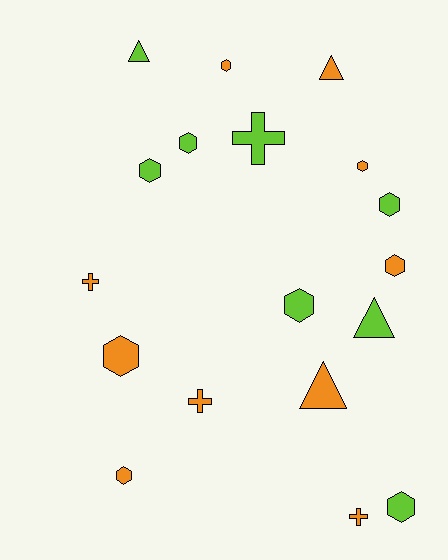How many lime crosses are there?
There is 1 lime cross.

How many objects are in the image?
There are 18 objects.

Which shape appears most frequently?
Hexagon, with 10 objects.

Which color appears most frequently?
Orange, with 10 objects.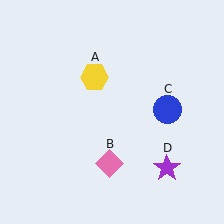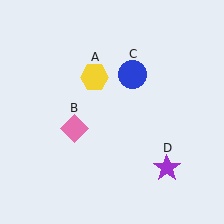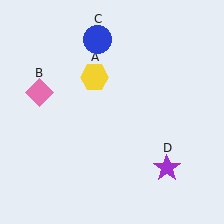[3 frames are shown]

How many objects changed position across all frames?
2 objects changed position: pink diamond (object B), blue circle (object C).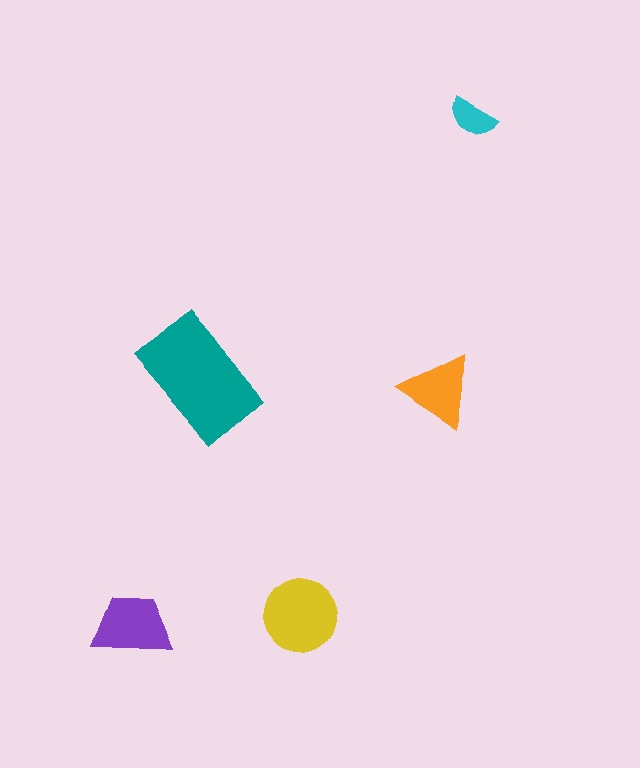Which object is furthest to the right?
The cyan semicircle is rightmost.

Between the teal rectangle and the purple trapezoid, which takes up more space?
The teal rectangle.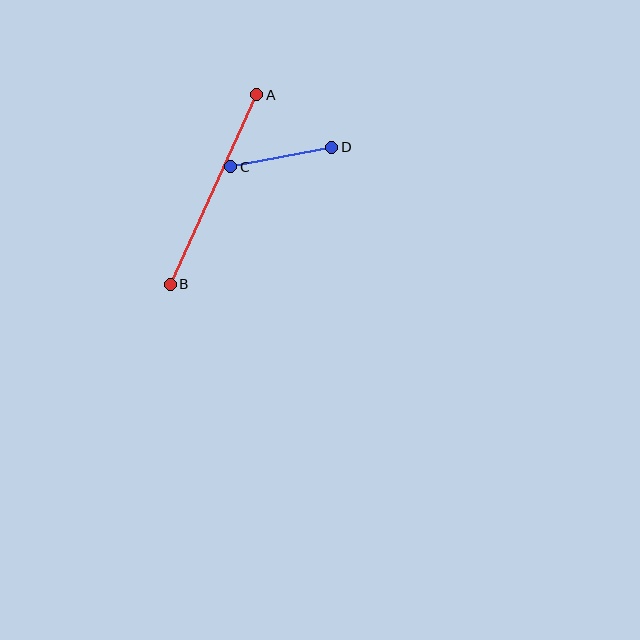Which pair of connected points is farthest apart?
Points A and B are farthest apart.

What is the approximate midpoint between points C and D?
The midpoint is at approximately (281, 157) pixels.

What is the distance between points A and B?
The distance is approximately 208 pixels.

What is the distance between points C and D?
The distance is approximately 103 pixels.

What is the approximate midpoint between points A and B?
The midpoint is at approximately (213, 190) pixels.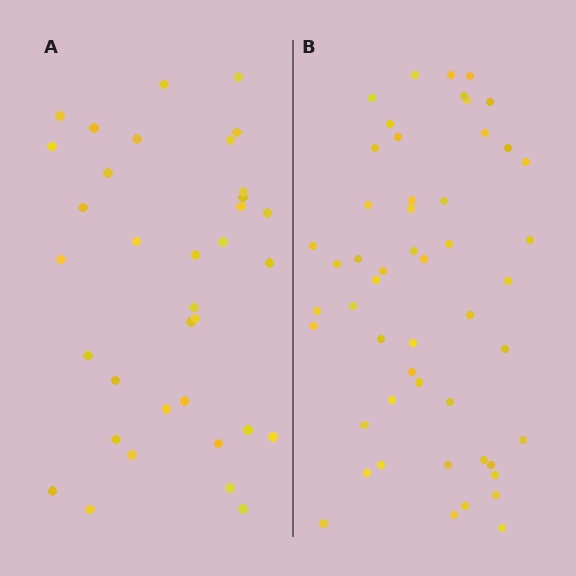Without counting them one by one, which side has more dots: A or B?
Region B (the right region) has more dots.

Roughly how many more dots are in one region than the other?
Region B has approximately 15 more dots than region A.